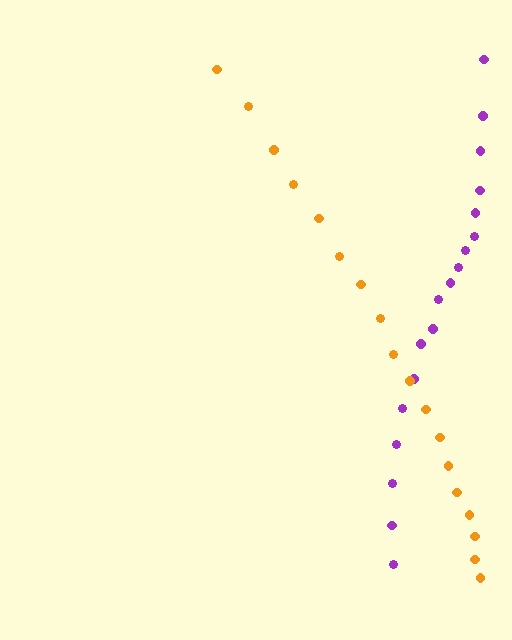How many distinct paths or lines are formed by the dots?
There are 2 distinct paths.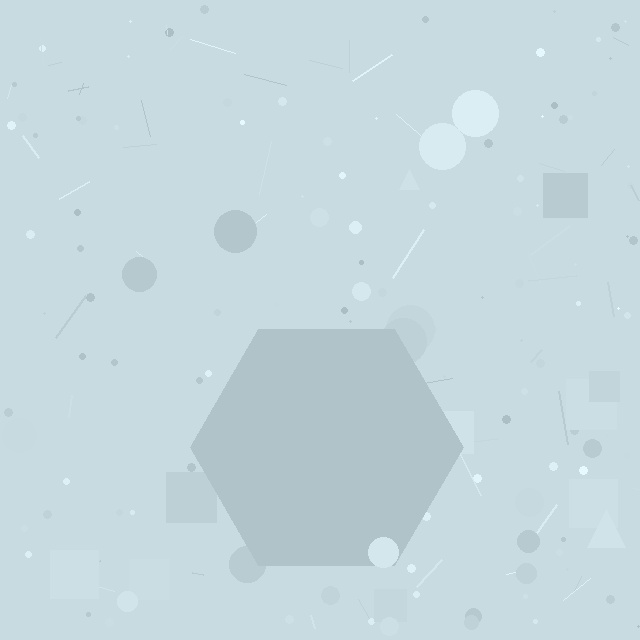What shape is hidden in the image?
A hexagon is hidden in the image.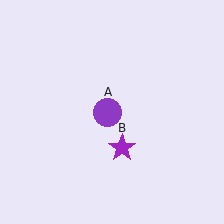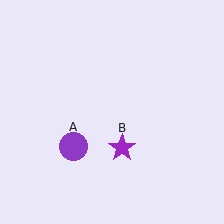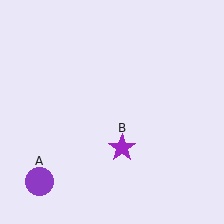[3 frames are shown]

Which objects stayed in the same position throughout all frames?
Purple star (object B) remained stationary.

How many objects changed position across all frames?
1 object changed position: purple circle (object A).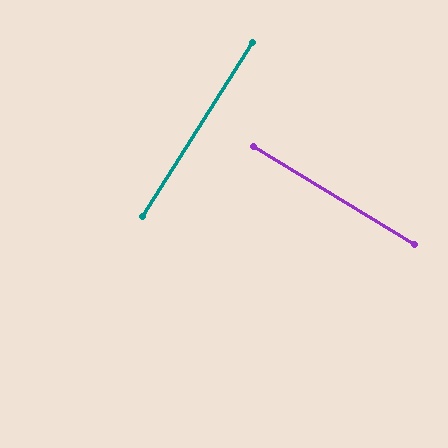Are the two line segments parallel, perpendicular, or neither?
Perpendicular — they meet at approximately 89°.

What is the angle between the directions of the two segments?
Approximately 89 degrees.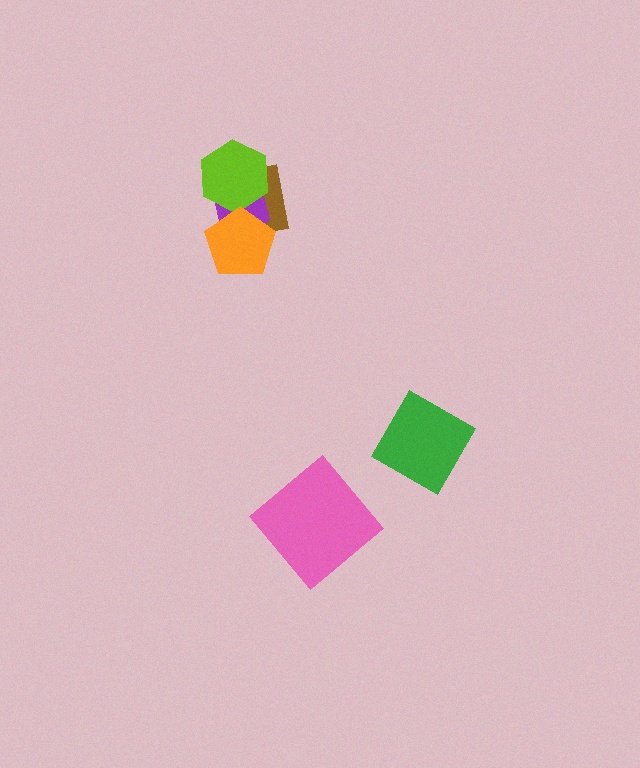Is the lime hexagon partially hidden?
No, no other shape covers it.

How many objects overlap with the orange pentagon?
2 objects overlap with the orange pentagon.